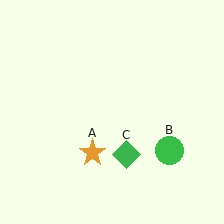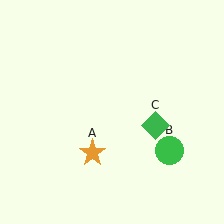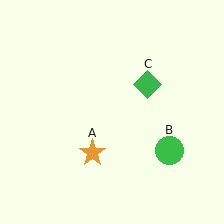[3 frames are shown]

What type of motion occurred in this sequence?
The green diamond (object C) rotated counterclockwise around the center of the scene.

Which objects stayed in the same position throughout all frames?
Orange star (object A) and green circle (object B) remained stationary.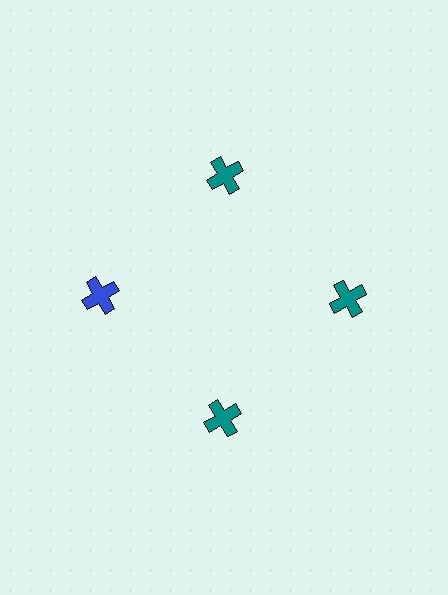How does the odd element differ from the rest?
It has a different color: blue instead of teal.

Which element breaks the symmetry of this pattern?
The blue cross at roughly the 9 o'clock position breaks the symmetry. All other shapes are teal crosses.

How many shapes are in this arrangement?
There are 4 shapes arranged in a ring pattern.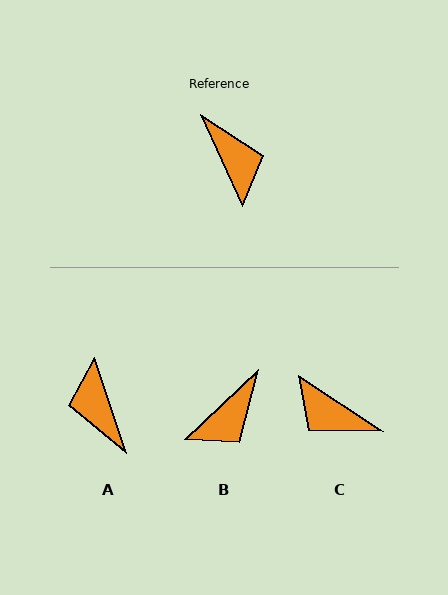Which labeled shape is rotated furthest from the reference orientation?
A, about 174 degrees away.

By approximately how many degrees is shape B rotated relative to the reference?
Approximately 71 degrees clockwise.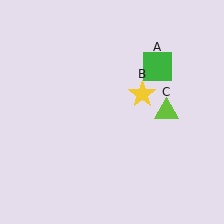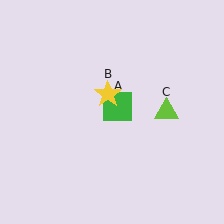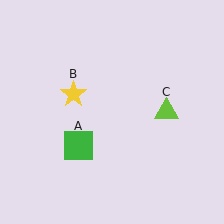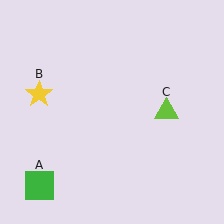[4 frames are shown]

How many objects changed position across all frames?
2 objects changed position: green square (object A), yellow star (object B).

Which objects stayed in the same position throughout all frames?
Lime triangle (object C) remained stationary.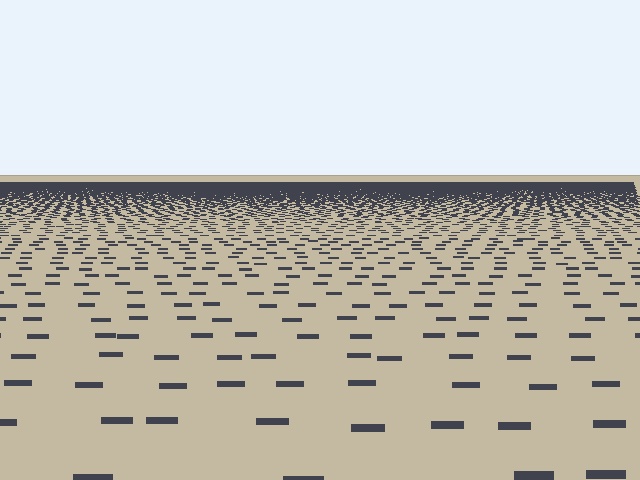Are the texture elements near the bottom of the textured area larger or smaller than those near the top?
Larger. Near the bottom, elements are closer to the viewer and appear at a bigger on-screen size.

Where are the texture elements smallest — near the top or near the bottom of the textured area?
Near the top.